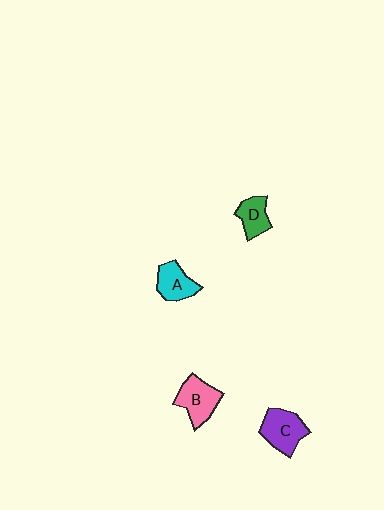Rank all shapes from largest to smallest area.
From largest to smallest: C (purple), B (pink), A (cyan), D (green).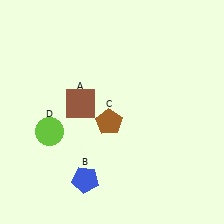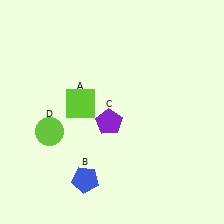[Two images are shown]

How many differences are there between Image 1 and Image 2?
There are 2 differences between the two images.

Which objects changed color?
A changed from brown to lime. C changed from brown to purple.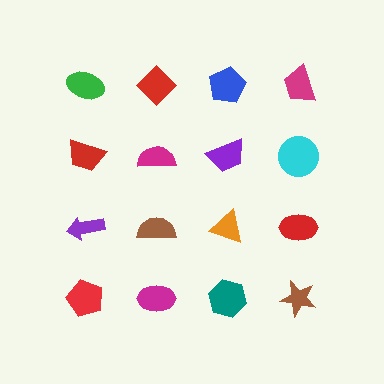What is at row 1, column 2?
A red diamond.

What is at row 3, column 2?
A brown semicircle.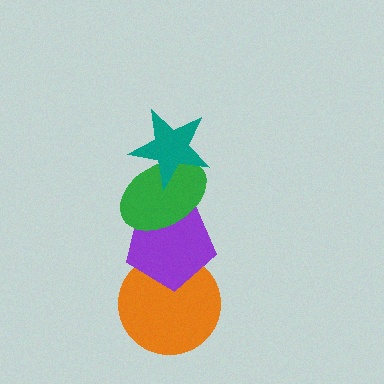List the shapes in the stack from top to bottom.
From top to bottom: the teal star, the green ellipse, the purple pentagon, the orange circle.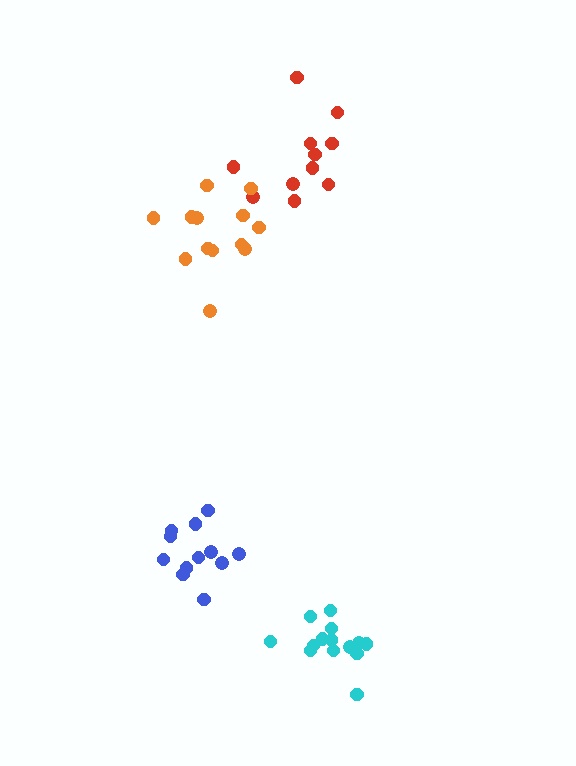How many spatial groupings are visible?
There are 4 spatial groupings.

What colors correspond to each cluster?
The clusters are colored: red, blue, orange, cyan.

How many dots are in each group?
Group 1: 11 dots, Group 2: 12 dots, Group 3: 13 dots, Group 4: 14 dots (50 total).